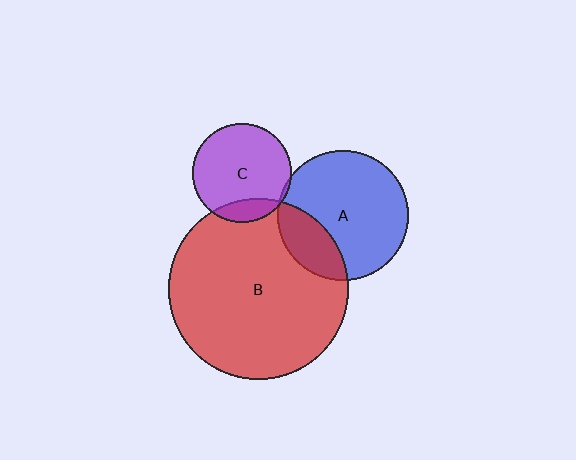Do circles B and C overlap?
Yes.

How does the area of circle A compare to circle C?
Approximately 1.7 times.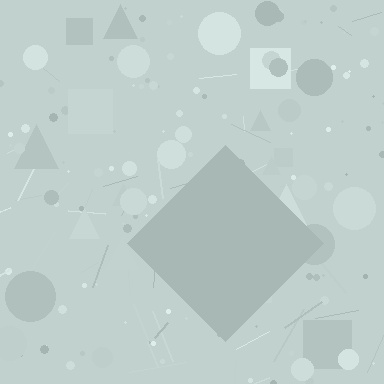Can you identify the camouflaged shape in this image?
The camouflaged shape is a diamond.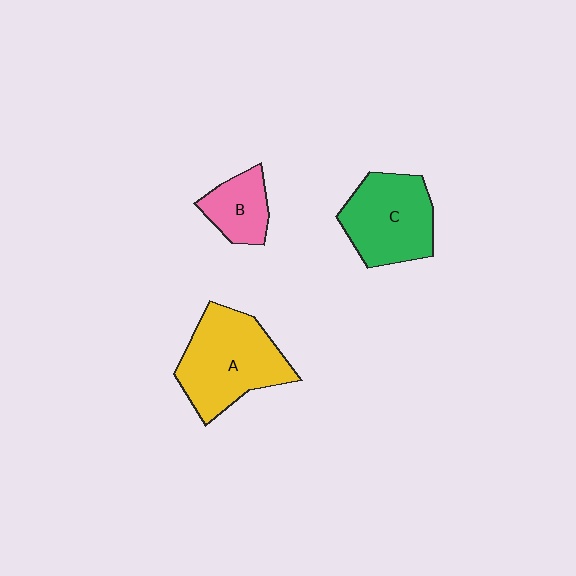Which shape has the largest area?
Shape A (yellow).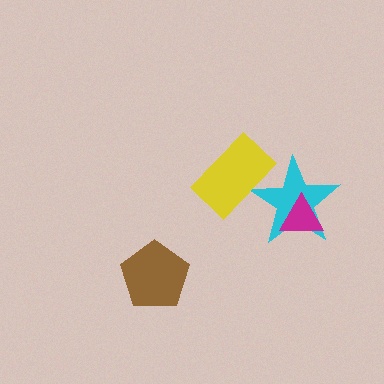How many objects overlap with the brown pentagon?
0 objects overlap with the brown pentagon.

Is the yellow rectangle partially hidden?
No, no other shape covers it.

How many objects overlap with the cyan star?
2 objects overlap with the cyan star.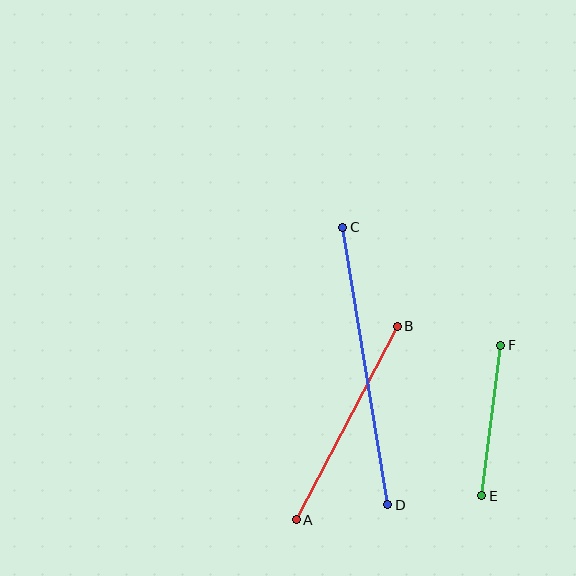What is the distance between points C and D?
The distance is approximately 281 pixels.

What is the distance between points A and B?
The distance is approximately 218 pixels.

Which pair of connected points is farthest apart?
Points C and D are farthest apart.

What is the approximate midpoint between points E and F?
The midpoint is at approximately (491, 420) pixels.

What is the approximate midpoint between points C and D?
The midpoint is at approximately (365, 366) pixels.